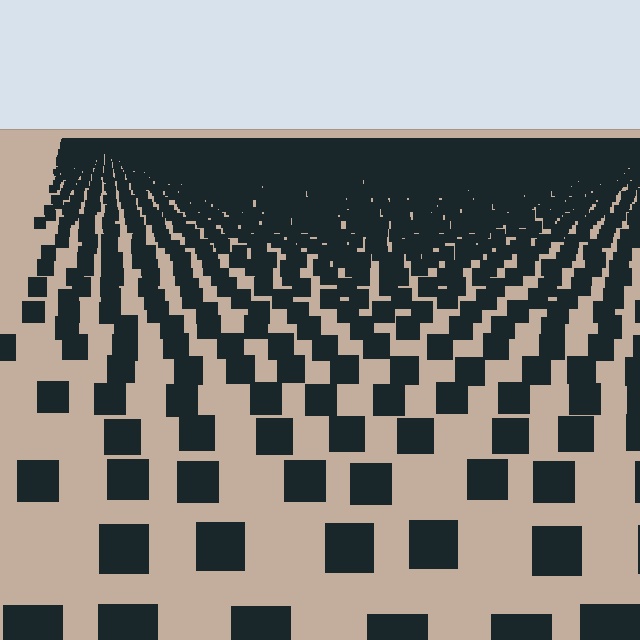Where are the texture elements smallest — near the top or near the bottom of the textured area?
Near the top.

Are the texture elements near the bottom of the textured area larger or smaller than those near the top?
Larger. Near the bottom, elements are closer to the viewer and appear at a bigger on-screen size.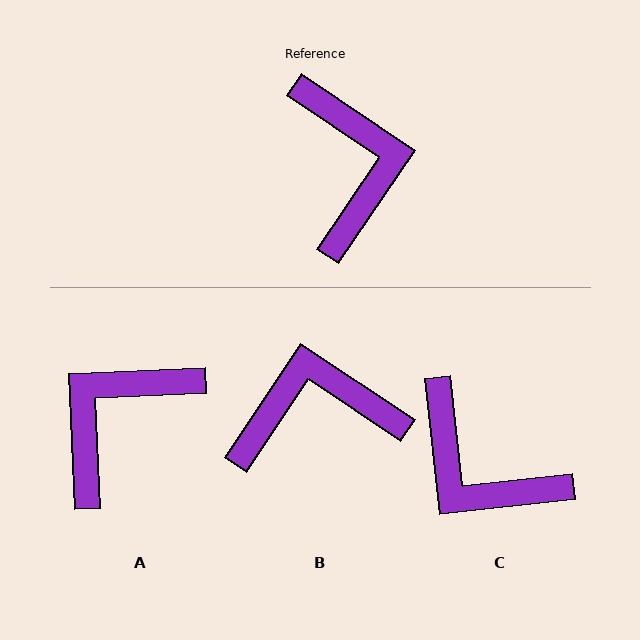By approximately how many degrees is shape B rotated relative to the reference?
Approximately 90 degrees counter-clockwise.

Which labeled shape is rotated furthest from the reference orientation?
C, about 140 degrees away.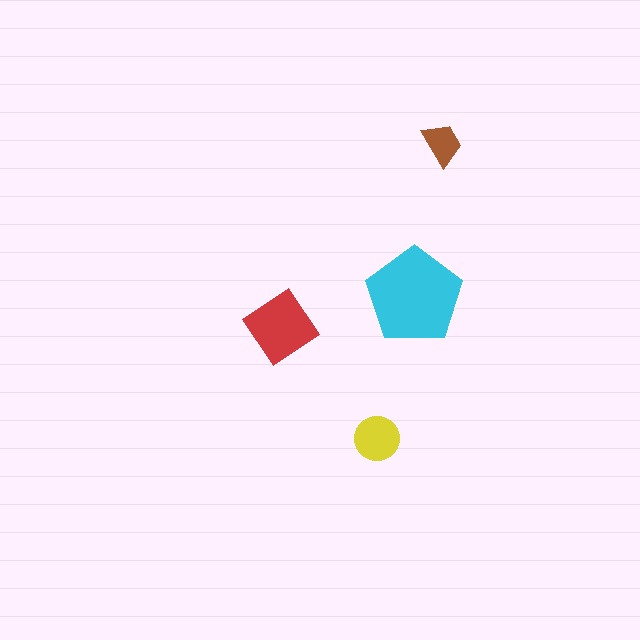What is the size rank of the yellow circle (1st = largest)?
3rd.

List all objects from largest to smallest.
The cyan pentagon, the red diamond, the yellow circle, the brown trapezoid.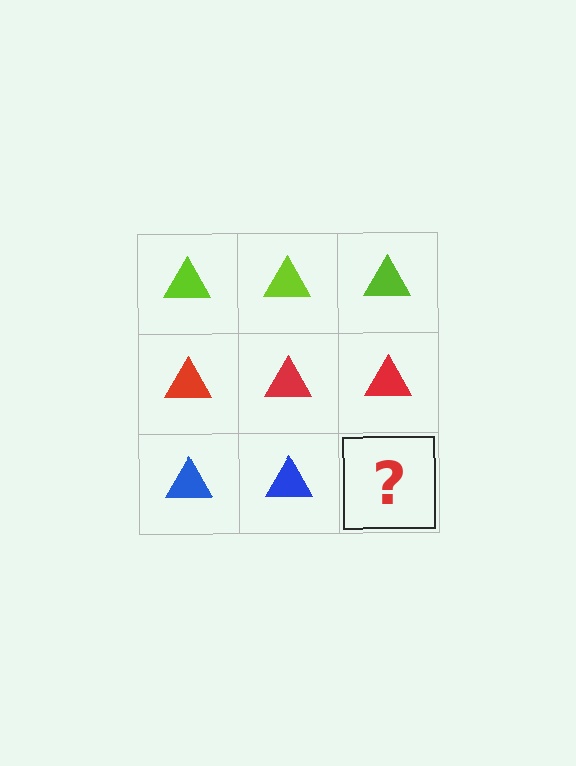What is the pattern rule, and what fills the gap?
The rule is that each row has a consistent color. The gap should be filled with a blue triangle.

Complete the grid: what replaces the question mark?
The question mark should be replaced with a blue triangle.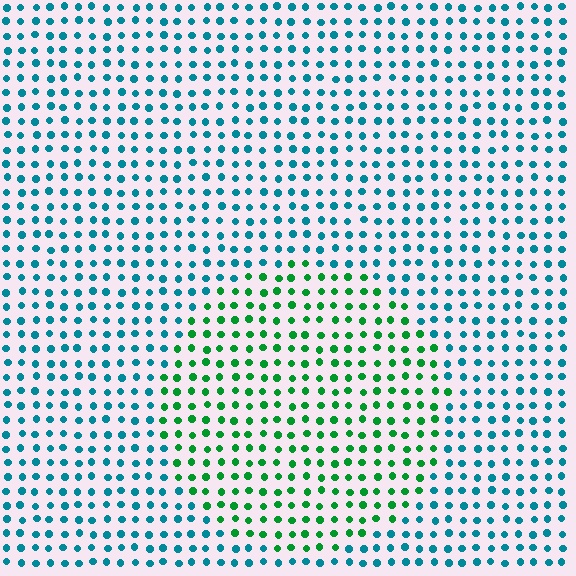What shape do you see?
I see a circle.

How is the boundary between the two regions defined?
The boundary is defined purely by a slight shift in hue (about 50 degrees). Spacing, size, and orientation are identical on both sides.